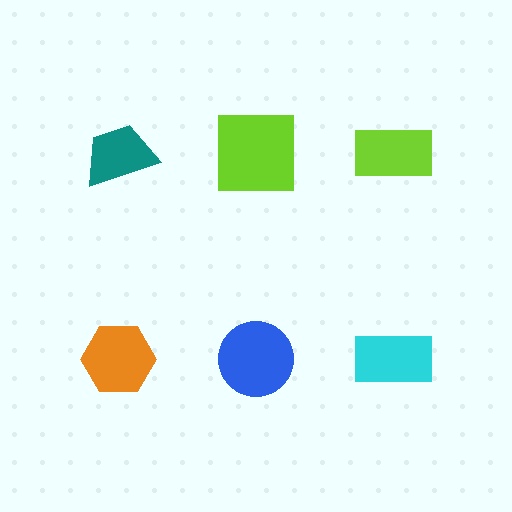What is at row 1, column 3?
A lime rectangle.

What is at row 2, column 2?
A blue circle.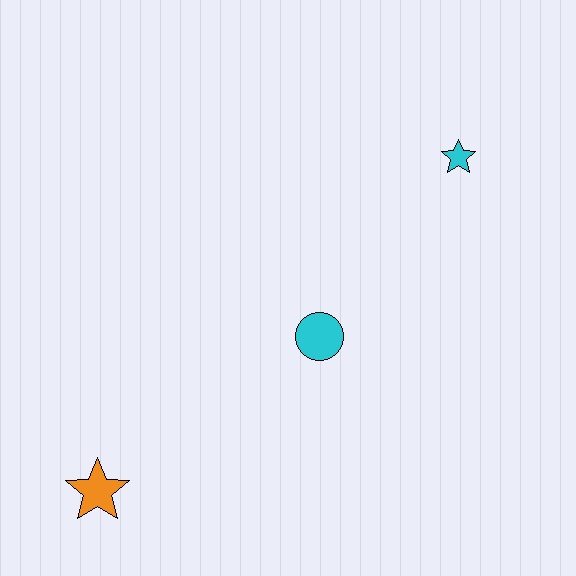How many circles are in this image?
There is 1 circle.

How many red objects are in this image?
There are no red objects.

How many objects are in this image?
There are 3 objects.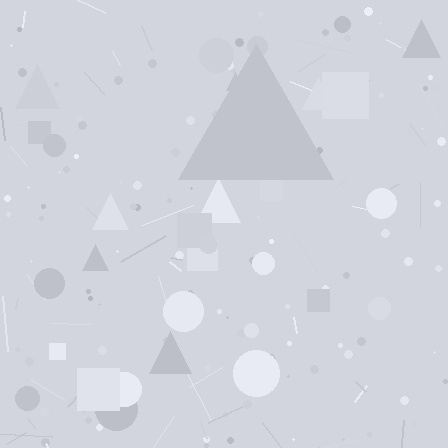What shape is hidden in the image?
A triangle is hidden in the image.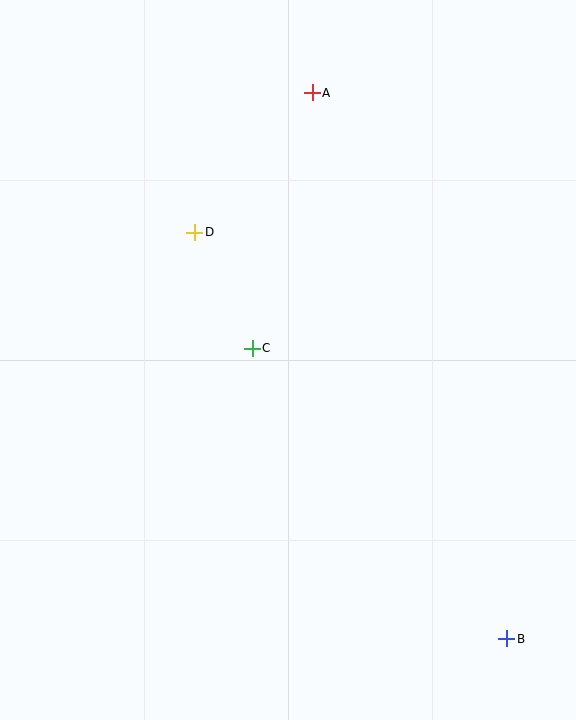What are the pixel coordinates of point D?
Point D is at (195, 232).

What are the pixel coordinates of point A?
Point A is at (312, 93).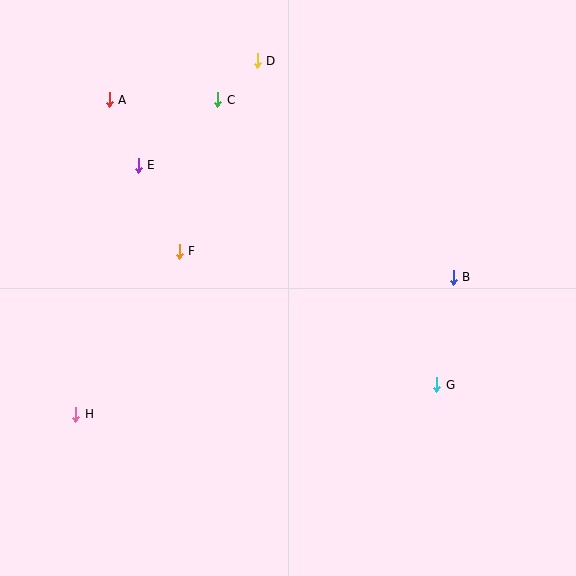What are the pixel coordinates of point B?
Point B is at (453, 277).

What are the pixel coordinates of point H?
Point H is at (75, 414).